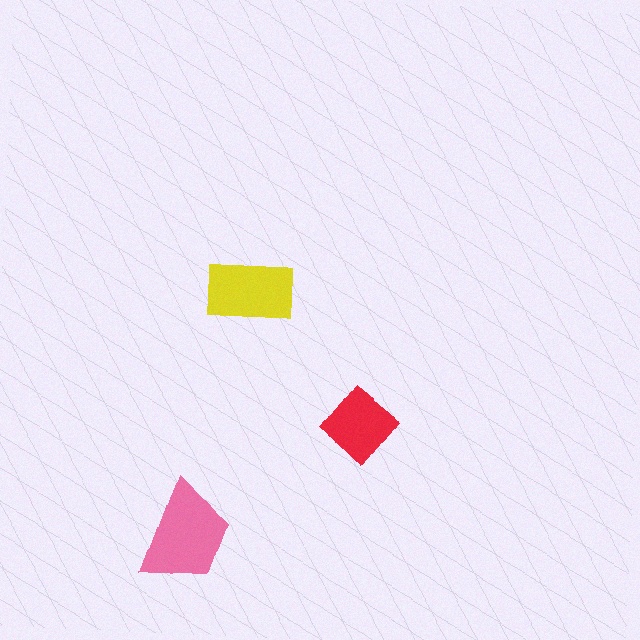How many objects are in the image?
There are 3 objects in the image.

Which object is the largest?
The pink trapezoid.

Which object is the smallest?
The red diamond.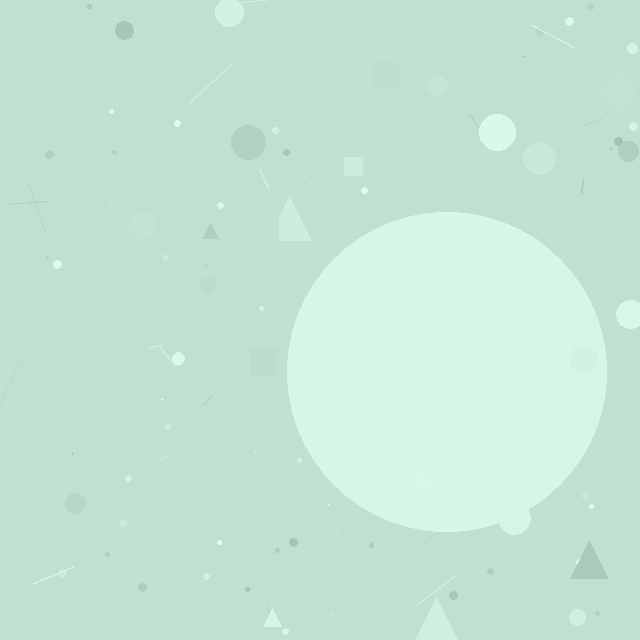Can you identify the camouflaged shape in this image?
The camouflaged shape is a circle.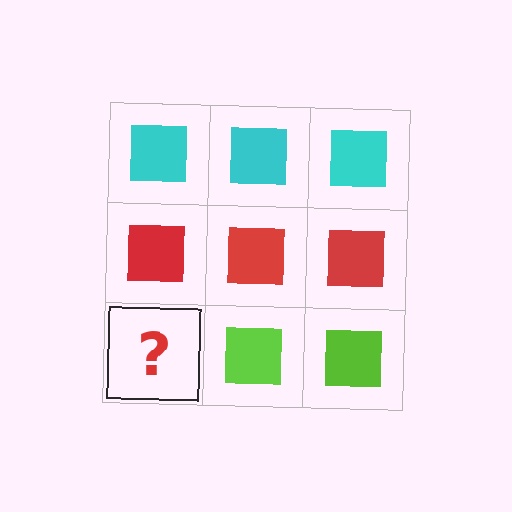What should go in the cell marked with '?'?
The missing cell should contain a lime square.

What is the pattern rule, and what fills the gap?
The rule is that each row has a consistent color. The gap should be filled with a lime square.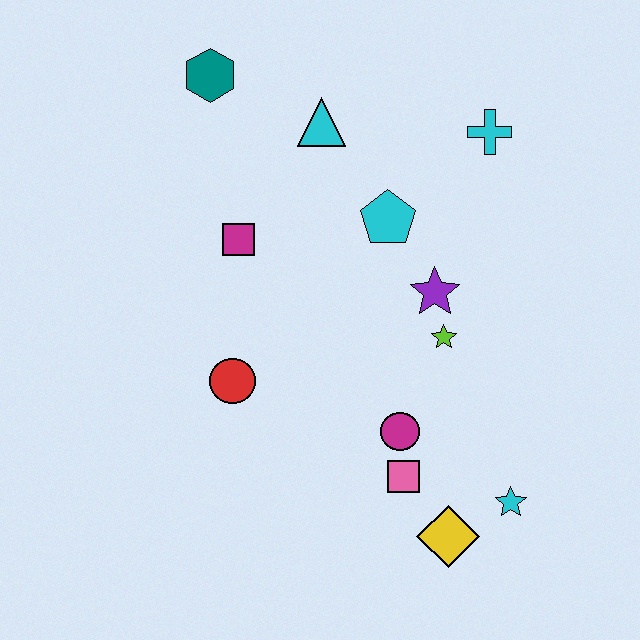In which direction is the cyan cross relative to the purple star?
The cyan cross is above the purple star.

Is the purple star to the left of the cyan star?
Yes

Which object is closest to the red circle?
The magenta square is closest to the red circle.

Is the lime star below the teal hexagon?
Yes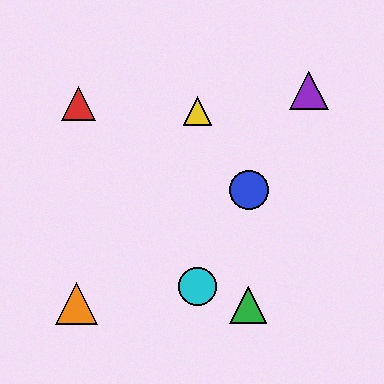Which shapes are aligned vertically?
The yellow triangle, the cyan circle are aligned vertically.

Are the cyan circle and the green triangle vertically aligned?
No, the cyan circle is at x≈197 and the green triangle is at x≈248.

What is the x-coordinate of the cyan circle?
The cyan circle is at x≈197.